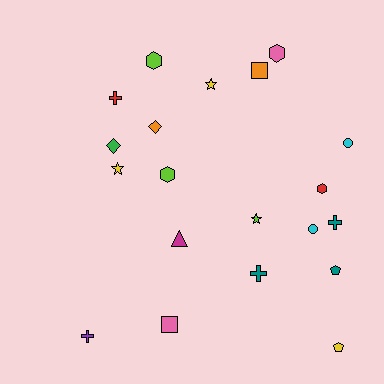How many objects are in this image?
There are 20 objects.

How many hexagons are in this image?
There are 4 hexagons.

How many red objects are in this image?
There are 2 red objects.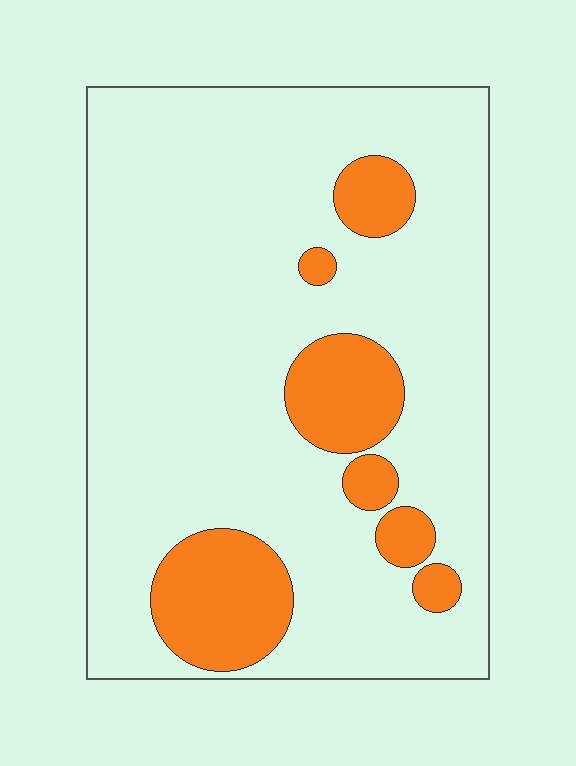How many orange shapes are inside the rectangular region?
7.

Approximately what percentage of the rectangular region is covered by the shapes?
Approximately 15%.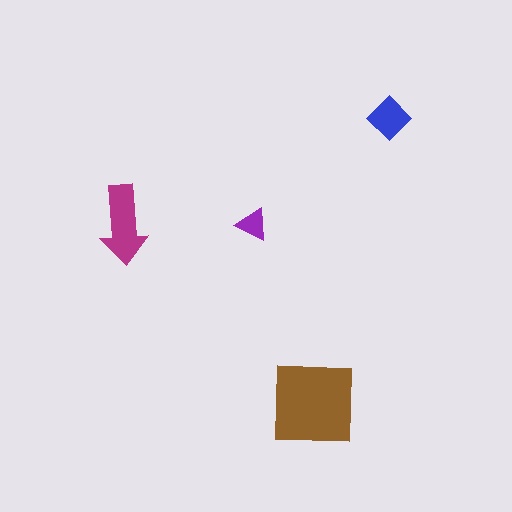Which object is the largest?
The brown square.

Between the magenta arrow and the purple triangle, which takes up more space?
The magenta arrow.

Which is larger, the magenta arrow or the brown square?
The brown square.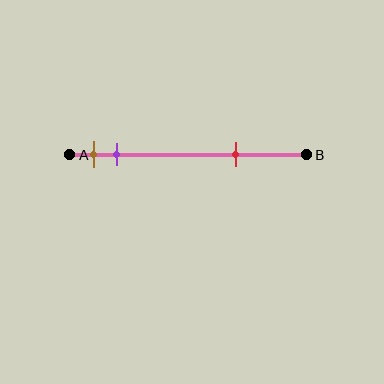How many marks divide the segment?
There are 3 marks dividing the segment.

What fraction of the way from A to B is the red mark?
The red mark is approximately 70% (0.7) of the way from A to B.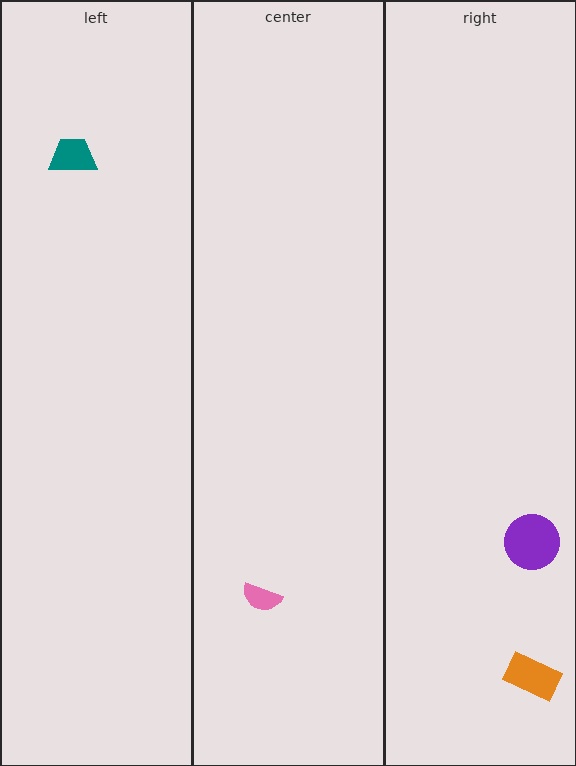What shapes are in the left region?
The teal trapezoid.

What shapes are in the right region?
The purple circle, the orange rectangle.